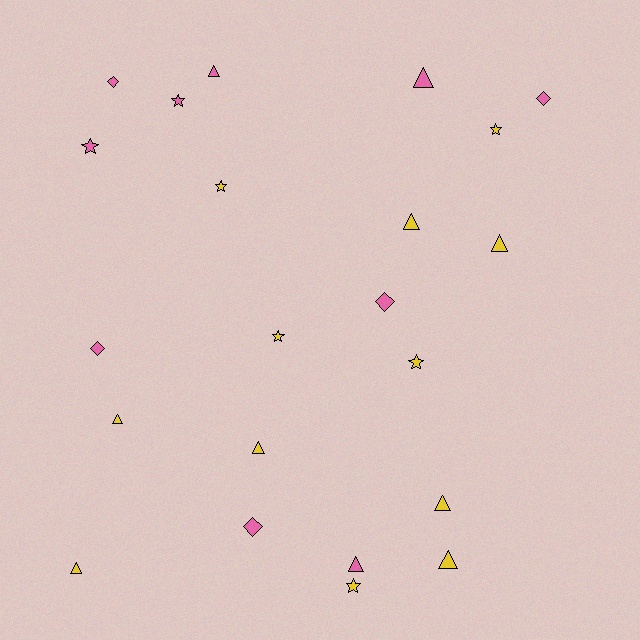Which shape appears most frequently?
Triangle, with 10 objects.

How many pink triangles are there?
There are 3 pink triangles.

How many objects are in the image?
There are 22 objects.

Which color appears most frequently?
Yellow, with 12 objects.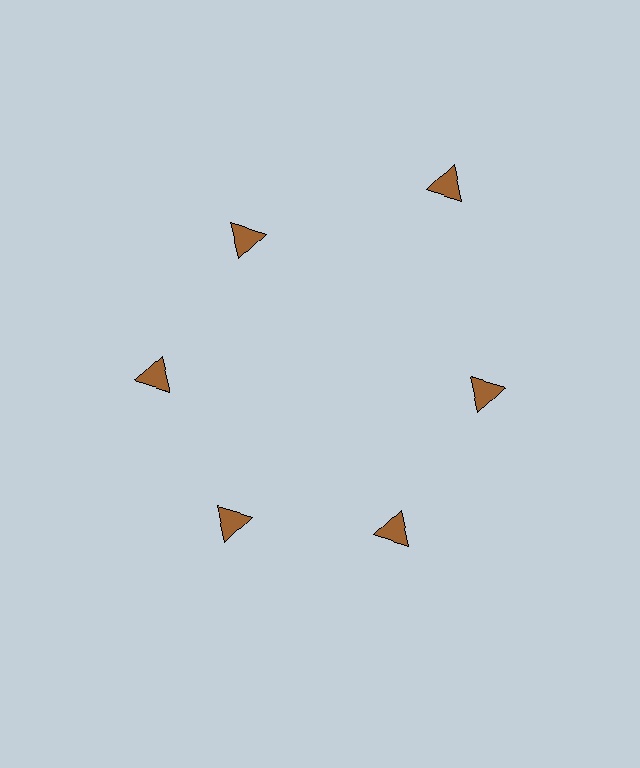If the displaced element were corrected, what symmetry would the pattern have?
It would have 6-fold rotational symmetry — the pattern would map onto itself every 60 degrees.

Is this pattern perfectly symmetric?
No. The 6 brown triangles are arranged in a ring, but one element near the 1 o'clock position is pushed outward from the center, breaking the 6-fold rotational symmetry.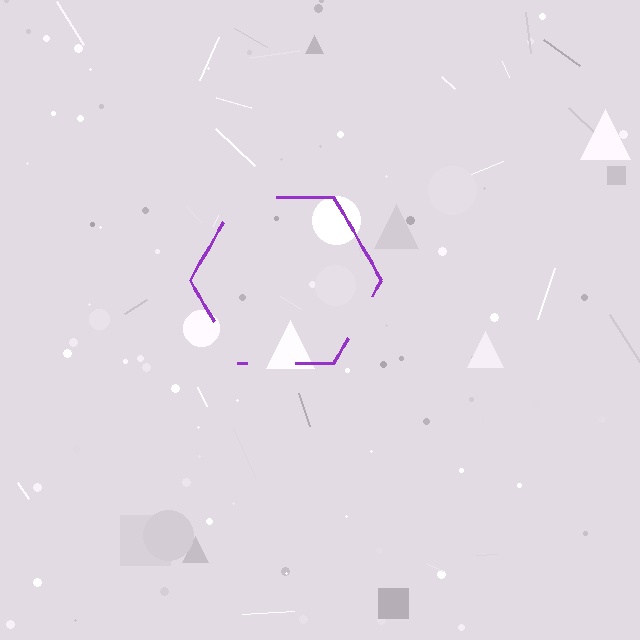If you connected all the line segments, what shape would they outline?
They would outline a hexagon.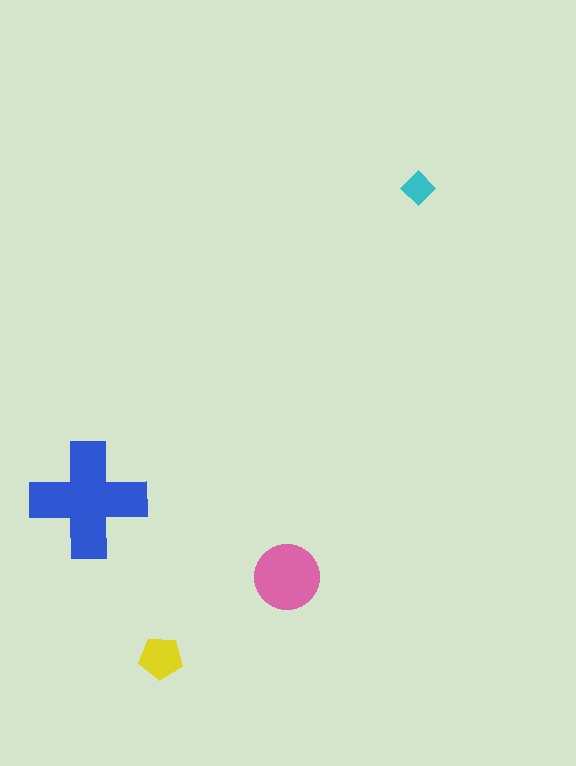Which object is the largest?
The blue cross.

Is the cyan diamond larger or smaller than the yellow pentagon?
Smaller.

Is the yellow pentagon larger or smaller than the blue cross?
Smaller.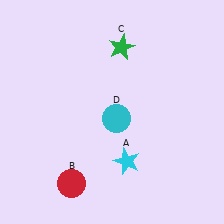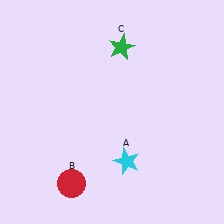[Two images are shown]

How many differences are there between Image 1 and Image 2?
There is 1 difference between the two images.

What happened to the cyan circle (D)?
The cyan circle (D) was removed in Image 2. It was in the bottom-right area of Image 1.